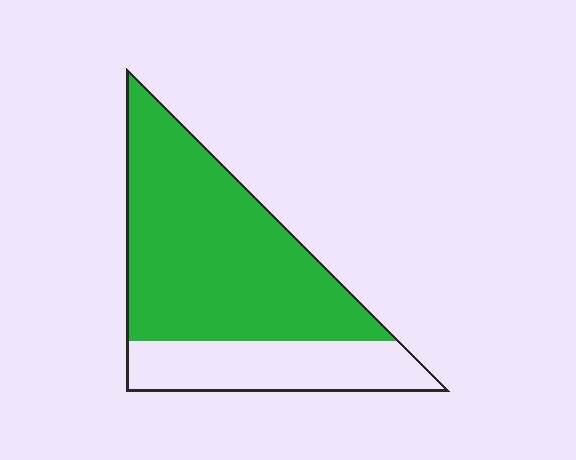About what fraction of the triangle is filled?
About three quarters (3/4).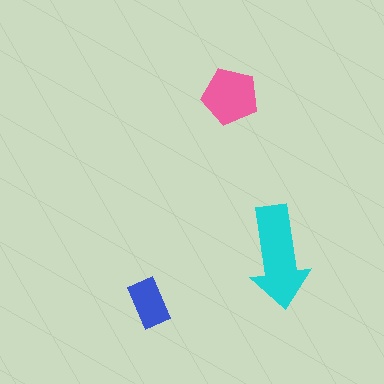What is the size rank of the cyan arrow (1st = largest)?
1st.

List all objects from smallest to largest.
The blue rectangle, the pink pentagon, the cyan arrow.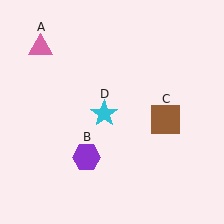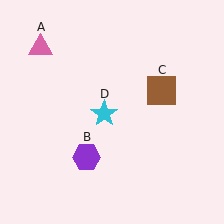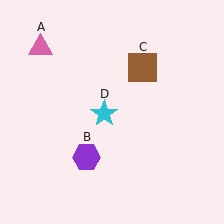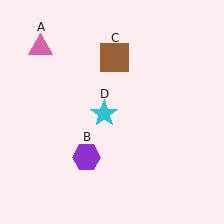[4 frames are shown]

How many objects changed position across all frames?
1 object changed position: brown square (object C).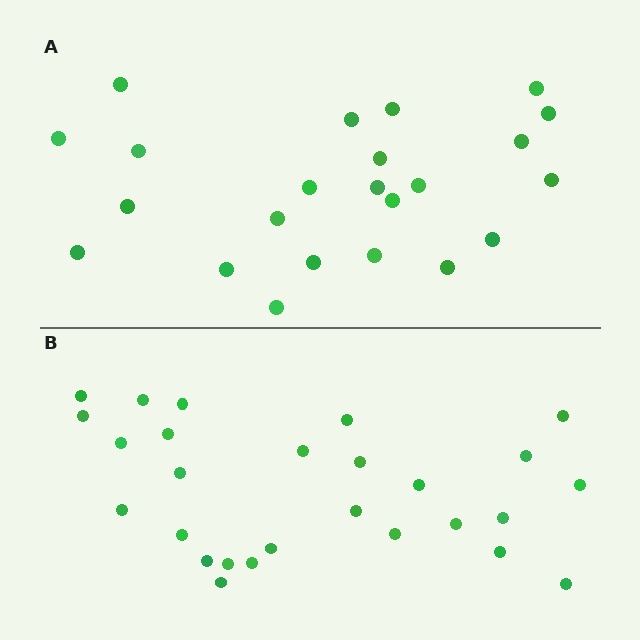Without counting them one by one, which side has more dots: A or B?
Region B (the bottom region) has more dots.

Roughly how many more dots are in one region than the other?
Region B has about 4 more dots than region A.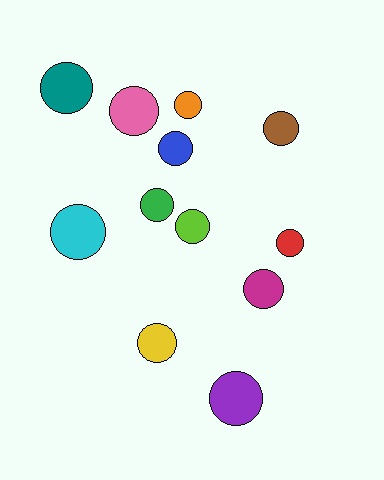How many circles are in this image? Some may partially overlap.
There are 12 circles.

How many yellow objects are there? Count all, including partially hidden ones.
There is 1 yellow object.